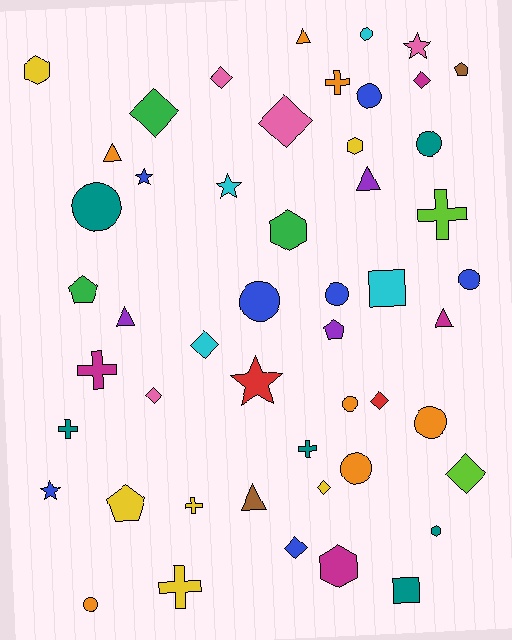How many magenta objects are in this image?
There are 4 magenta objects.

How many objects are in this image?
There are 50 objects.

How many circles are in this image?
There are 11 circles.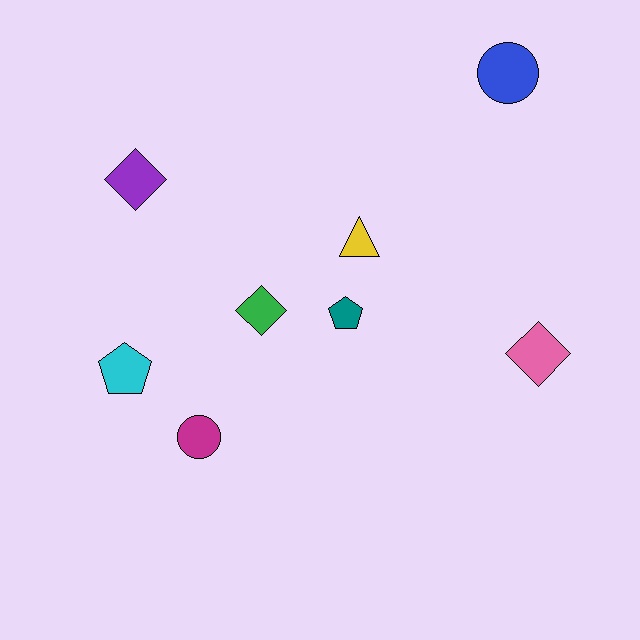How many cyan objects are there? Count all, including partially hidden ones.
There is 1 cyan object.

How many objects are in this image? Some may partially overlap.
There are 8 objects.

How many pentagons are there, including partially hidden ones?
There are 2 pentagons.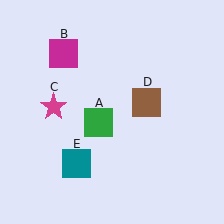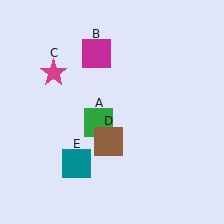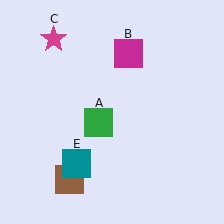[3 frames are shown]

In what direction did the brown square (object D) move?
The brown square (object D) moved down and to the left.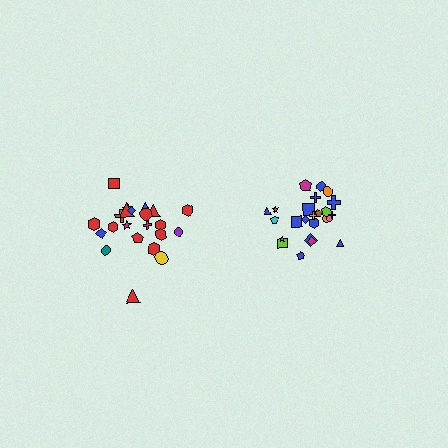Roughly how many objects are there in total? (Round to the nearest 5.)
Roughly 45 objects in total.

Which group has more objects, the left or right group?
The right group.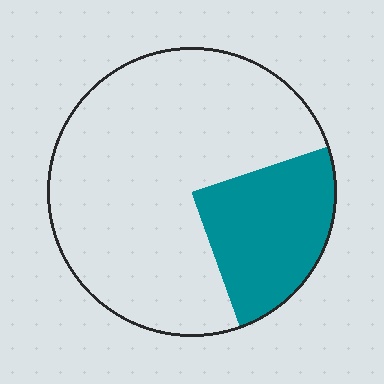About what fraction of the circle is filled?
About one quarter (1/4).